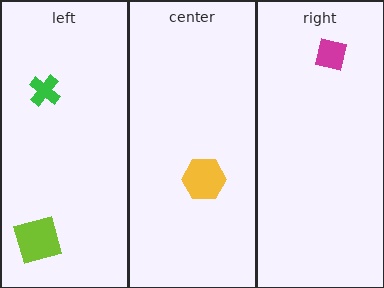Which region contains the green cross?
The left region.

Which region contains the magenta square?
The right region.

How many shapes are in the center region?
1.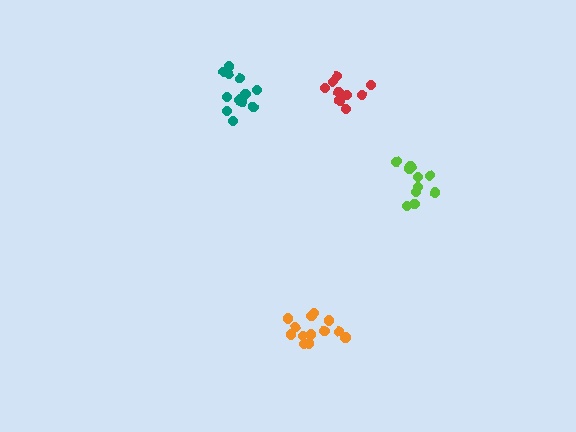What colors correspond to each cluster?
The clusters are colored: red, teal, orange, lime.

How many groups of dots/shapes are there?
There are 4 groups.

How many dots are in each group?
Group 1: 9 dots, Group 2: 12 dots, Group 3: 13 dots, Group 4: 10 dots (44 total).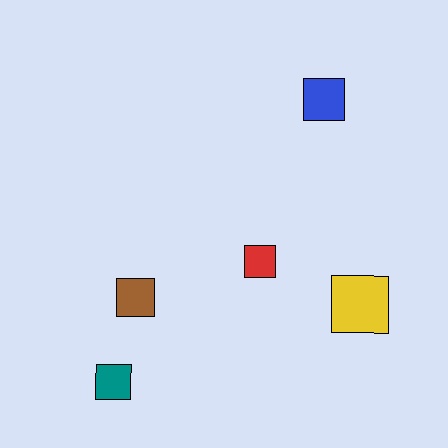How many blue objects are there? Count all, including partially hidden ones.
There is 1 blue object.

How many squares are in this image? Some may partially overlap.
There are 5 squares.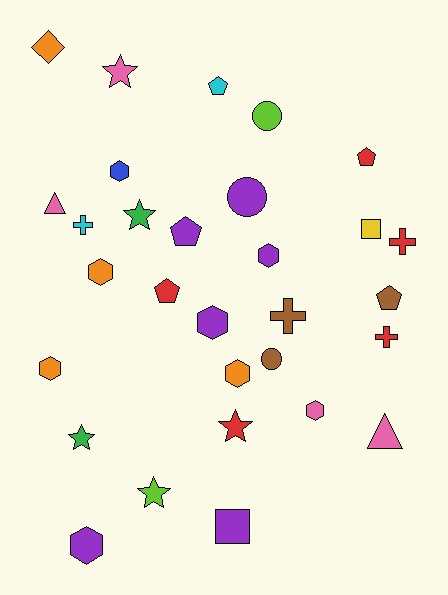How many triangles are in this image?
There are 2 triangles.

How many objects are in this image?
There are 30 objects.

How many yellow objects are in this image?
There is 1 yellow object.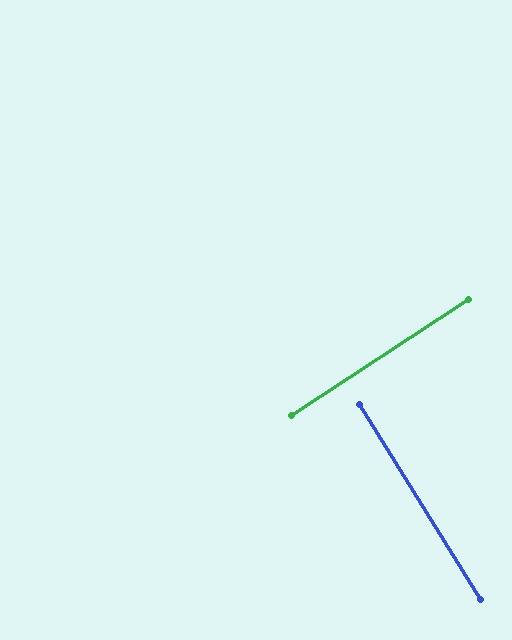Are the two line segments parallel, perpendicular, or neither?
Perpendicular — they meet at approximately 89°.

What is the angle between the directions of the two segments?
Approximately 89 degrees.